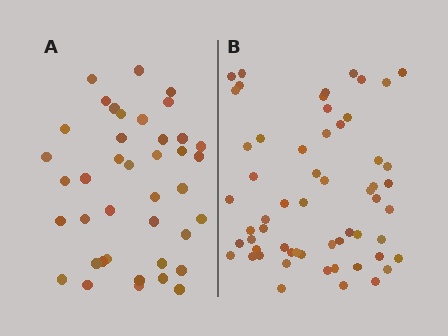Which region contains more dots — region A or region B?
Region B (the right region) has more dots.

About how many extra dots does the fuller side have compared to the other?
Region B has approximately 20 more dots than region A.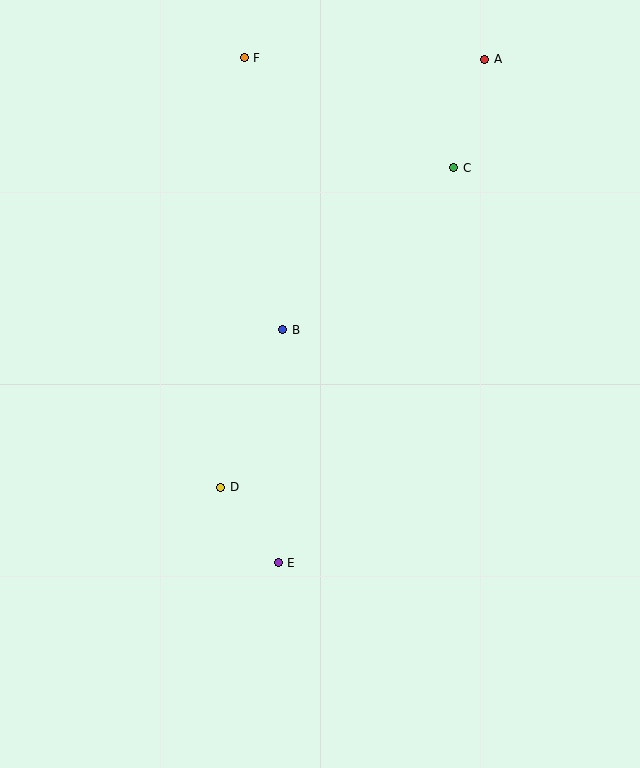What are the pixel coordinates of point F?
Point F is at (244, 58).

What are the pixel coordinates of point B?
Point B is at (283, 330).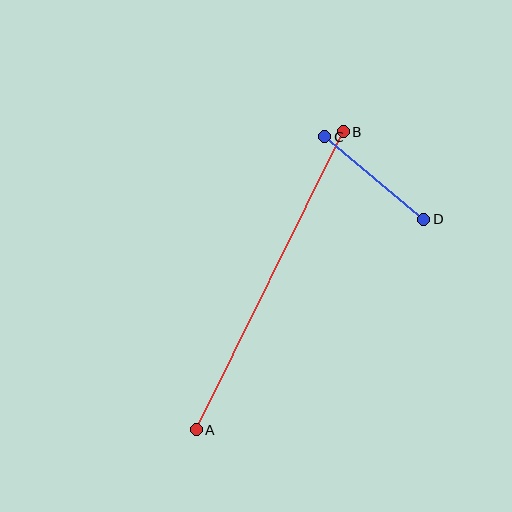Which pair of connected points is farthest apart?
Points A and B are farthest apart.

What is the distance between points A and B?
The distance is approximately 332 pixels.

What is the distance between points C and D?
The distance is approximately 129 pixels.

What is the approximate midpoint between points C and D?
The midpoint is at approximately (374, 178) pixels.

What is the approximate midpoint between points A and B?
The midpoint is at approximately (270, 281) pixels.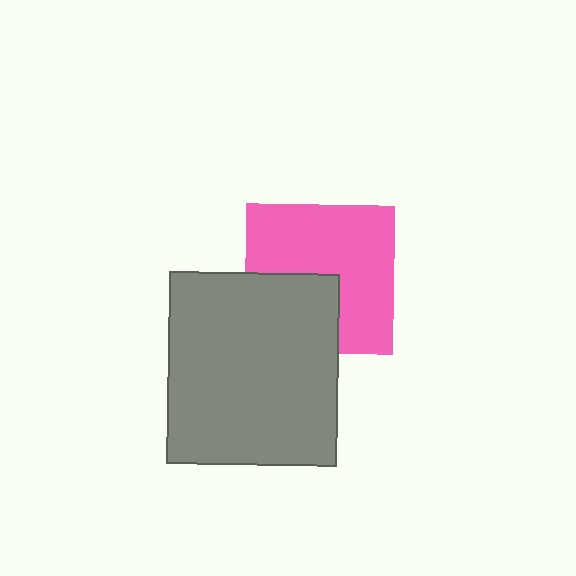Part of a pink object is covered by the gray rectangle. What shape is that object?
It is a square.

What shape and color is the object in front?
The object in front is a gray rectangle.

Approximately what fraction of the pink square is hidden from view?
Roughly 34% of the pink square is hidden behind the gray rectangle.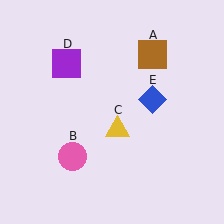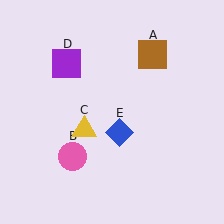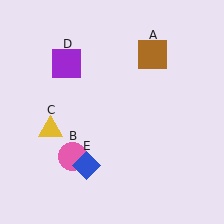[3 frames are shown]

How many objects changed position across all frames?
2 objects changed position: yellow triangle (object C), blue diamond (object E).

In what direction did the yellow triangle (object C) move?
The yellow triangle (object C) moved left.